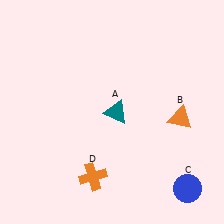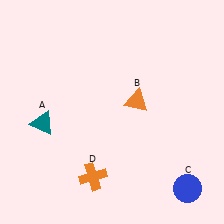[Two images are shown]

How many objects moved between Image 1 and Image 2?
2 objects moved between the two images.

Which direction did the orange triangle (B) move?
The orange triangle (B) moved left.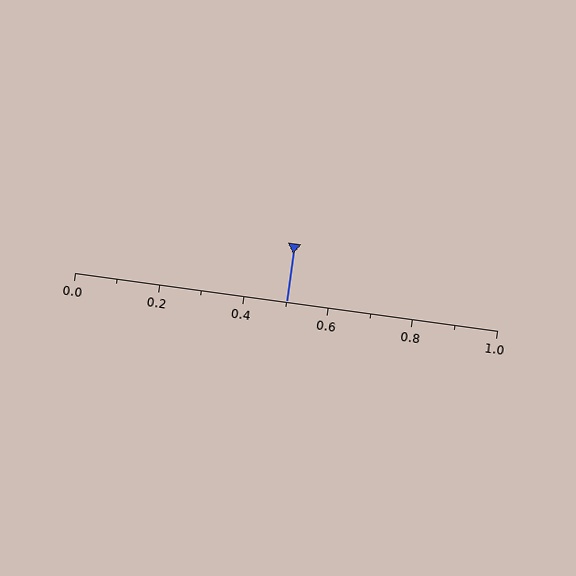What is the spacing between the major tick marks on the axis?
The major ticks are spaced 0.2 apart.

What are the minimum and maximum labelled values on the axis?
The axis runs from 0.0 to 1.0.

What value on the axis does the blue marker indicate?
The marker indicates approximately 0.5.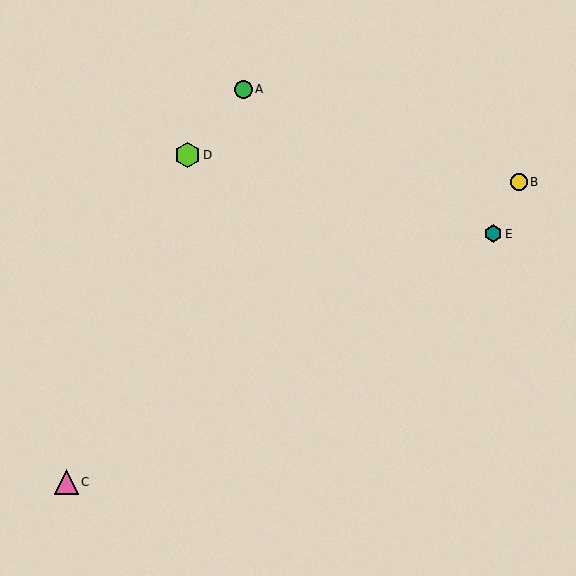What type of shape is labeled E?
Shape E is a teal hexagon.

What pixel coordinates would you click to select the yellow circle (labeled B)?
Click at (519, 182) to select the yellow circle B.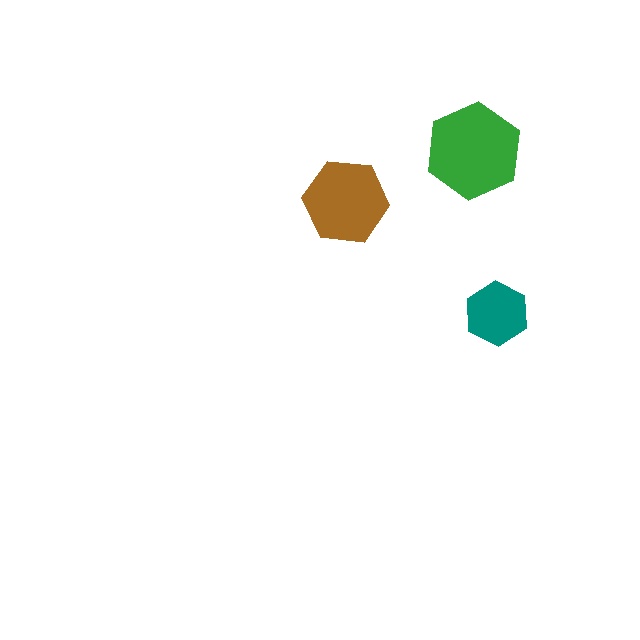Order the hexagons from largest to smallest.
the green one, the brown one, the teal one.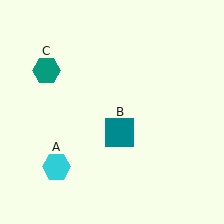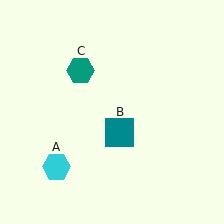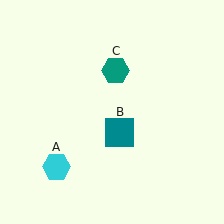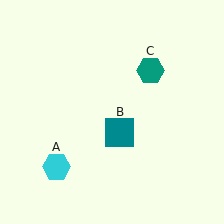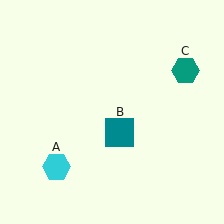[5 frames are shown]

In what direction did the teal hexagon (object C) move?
The teal hexagon (object C) moved right.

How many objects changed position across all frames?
1 object changed position: teal hexagon (object C).